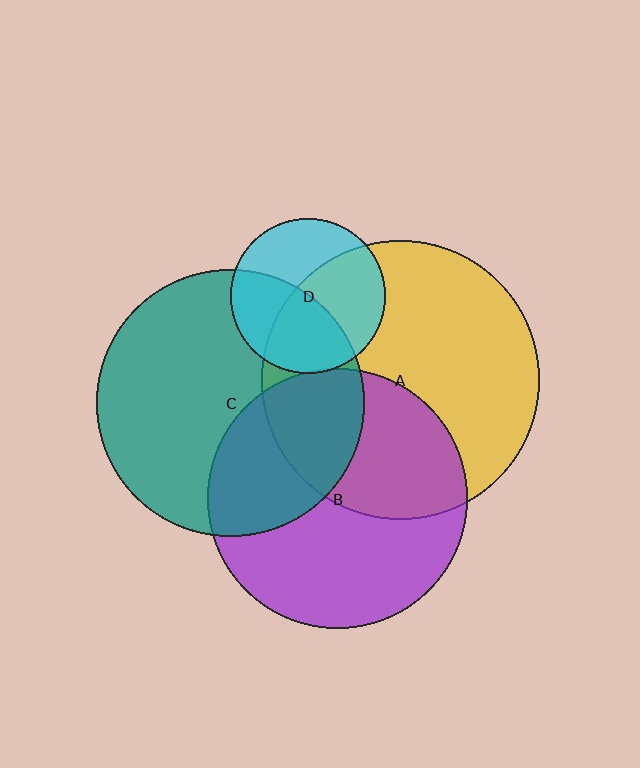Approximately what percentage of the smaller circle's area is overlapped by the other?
Approximately 25%.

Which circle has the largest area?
Circle A (yellow).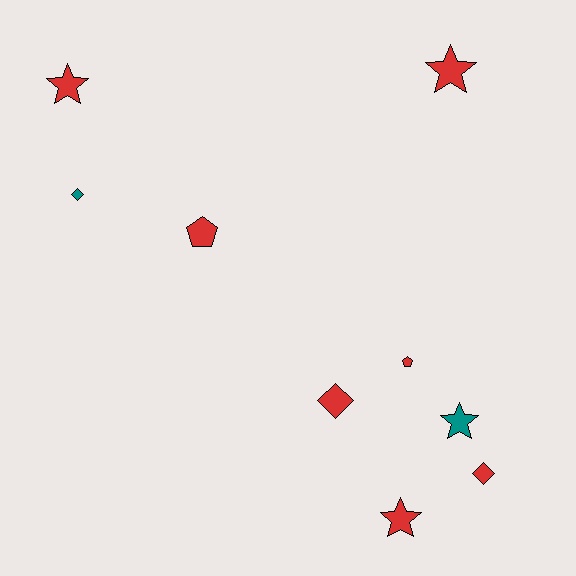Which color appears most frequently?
Red, with 7 objects.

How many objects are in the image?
There are 9 objects.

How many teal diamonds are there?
There is 1 teal diamond.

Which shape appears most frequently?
Star, with 4 objects.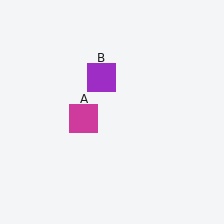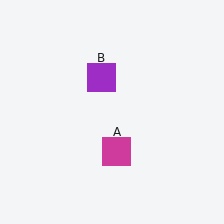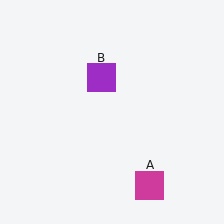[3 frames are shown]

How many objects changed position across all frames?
1 object changed position: magenta square (object A).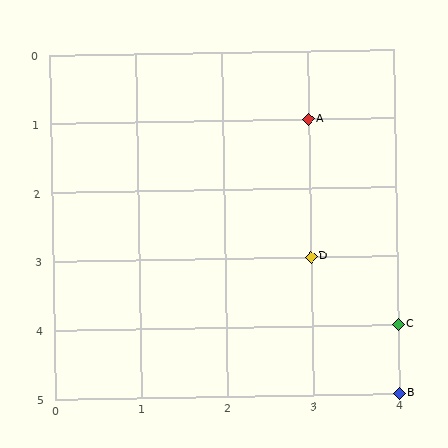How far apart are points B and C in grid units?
Points B and C are 1 row apart.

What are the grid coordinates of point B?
Point B is at grid coordinates (4, 5).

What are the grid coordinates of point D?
Point D is at grid coordinates (3, 3).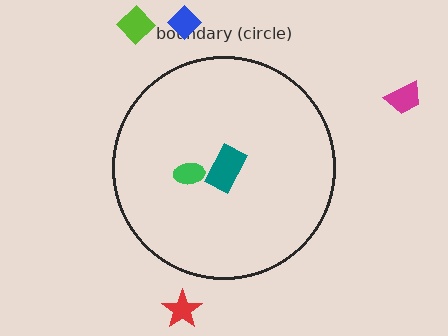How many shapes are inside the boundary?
2 inside, 4 outside.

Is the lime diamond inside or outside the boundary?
Outside.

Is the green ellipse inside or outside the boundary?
Inside.